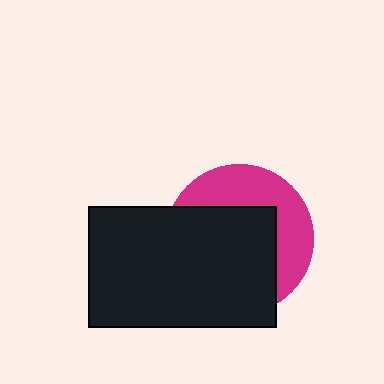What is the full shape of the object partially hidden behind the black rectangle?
The partially hidden object is a magenta circle.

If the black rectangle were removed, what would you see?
You would see the complete magenta circle.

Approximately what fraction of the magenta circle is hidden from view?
Roughly 61% of the magenta circle is hidden behind the black rectangle.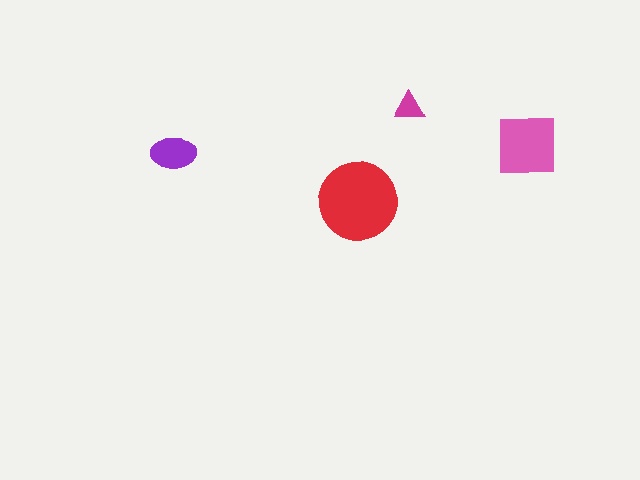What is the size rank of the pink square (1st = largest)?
2nd.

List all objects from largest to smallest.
The red circle, the pink square, the purple ellipse, the magenta triangle.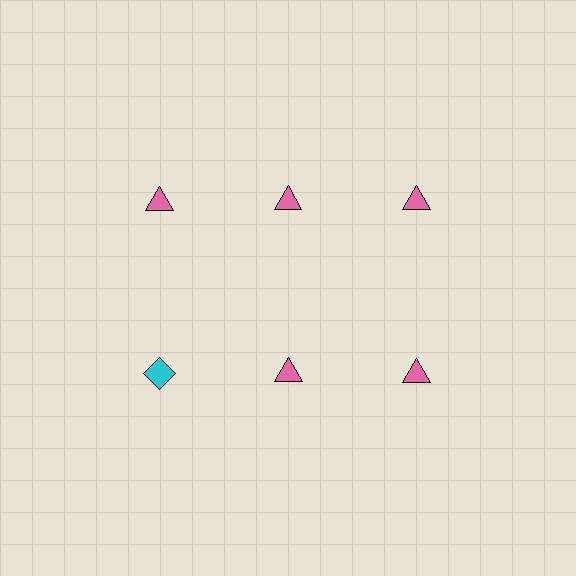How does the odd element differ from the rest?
It differs in both color (cyan instead of pink) and shape (diamond instead of triangle).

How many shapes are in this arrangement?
There are 6 shapes arranged in a grid pattern.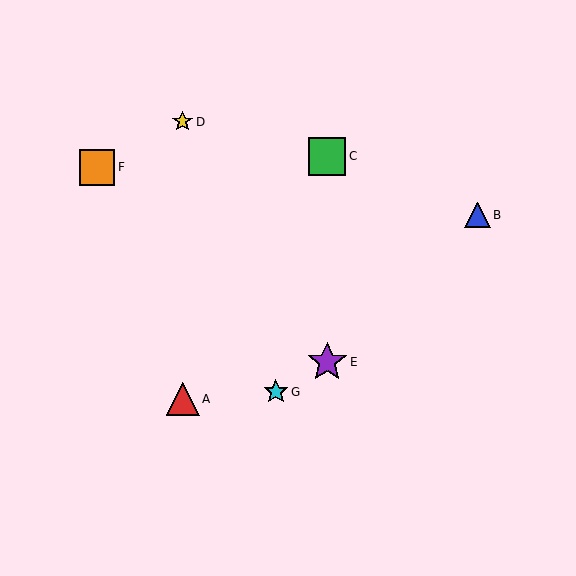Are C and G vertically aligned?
No, C is at x≈327 and G is at x≈276.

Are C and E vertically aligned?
Yes, both are at x≈327.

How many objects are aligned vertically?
2 objects (C, E) are aligned vertically.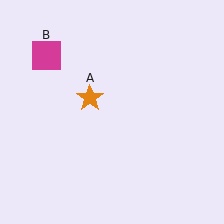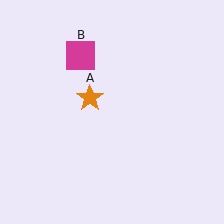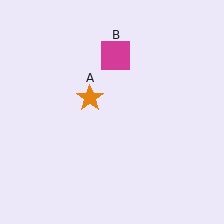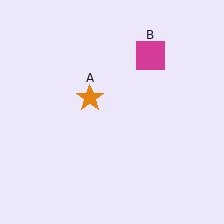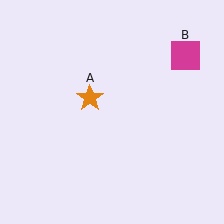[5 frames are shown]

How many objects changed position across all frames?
1 object changed position: magenta square (object B).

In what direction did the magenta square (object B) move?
The magenta square (object B) moved right.